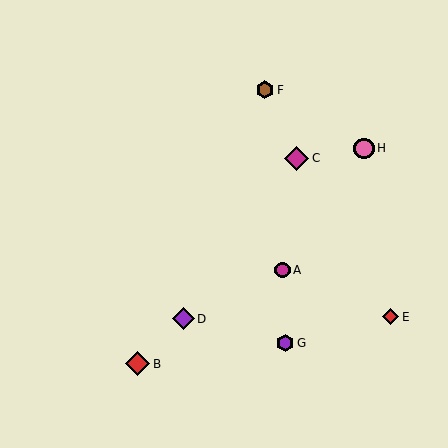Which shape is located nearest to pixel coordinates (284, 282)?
The magenta circle (labeled A) at (282, 270) is nearest to that location.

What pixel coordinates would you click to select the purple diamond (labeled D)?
Click at (183, 319) to select the purple diamond D.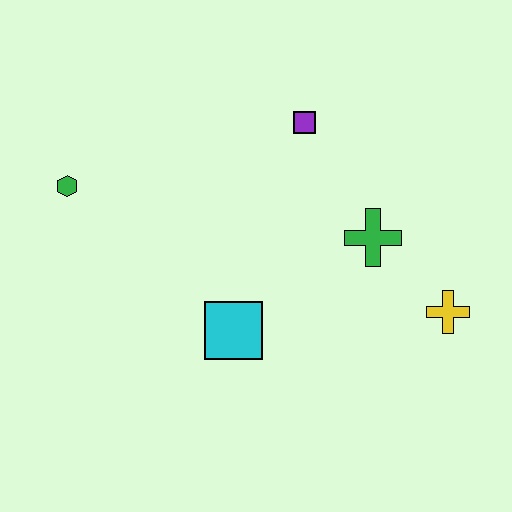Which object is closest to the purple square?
The green cross is closest to the purple square.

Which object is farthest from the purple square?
The green hexagon is farthest from the purple square.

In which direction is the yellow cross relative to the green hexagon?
The yellow cross is to the right of the green hexagon.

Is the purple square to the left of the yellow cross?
Yes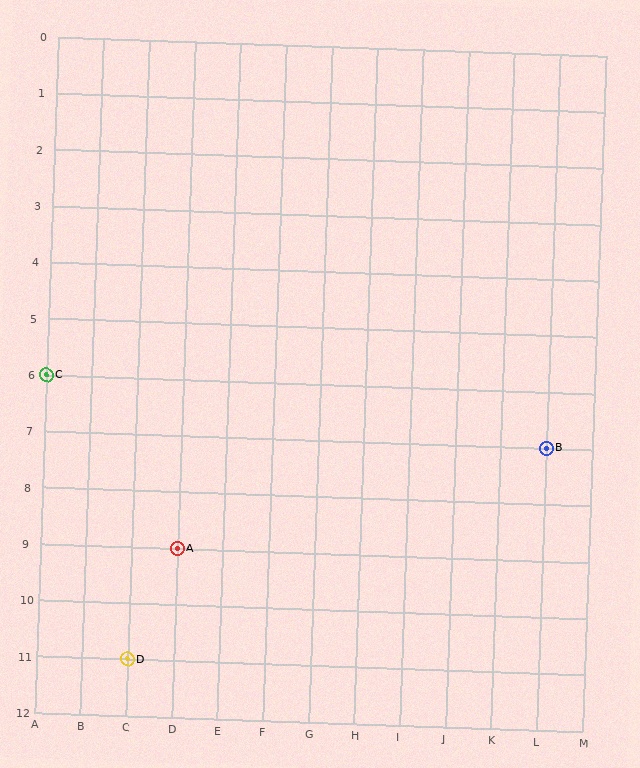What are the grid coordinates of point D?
Point D is at grid coordinates (C, 11).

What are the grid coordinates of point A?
Point A is at grid coordinates (D, 9).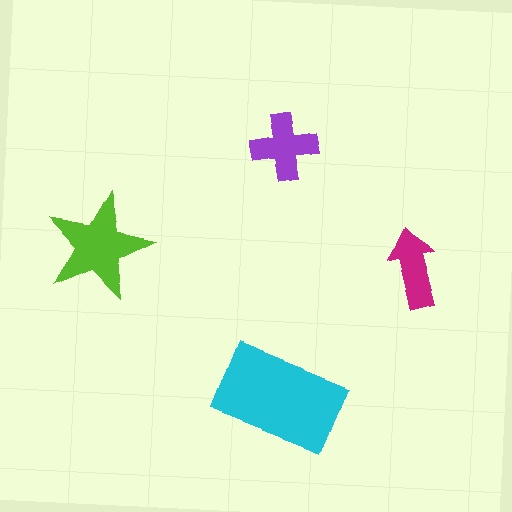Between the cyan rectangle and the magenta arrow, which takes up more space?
The cyan rectangle.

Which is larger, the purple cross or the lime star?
The lime star.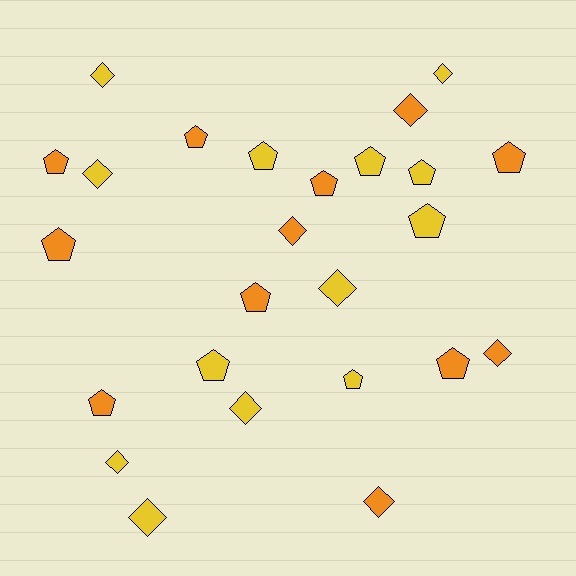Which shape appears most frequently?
Pentagon, with 14 objects.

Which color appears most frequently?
Yellow, with 13 objects.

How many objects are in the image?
There are 25 objects.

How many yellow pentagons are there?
There are 6 yellow pentagons.